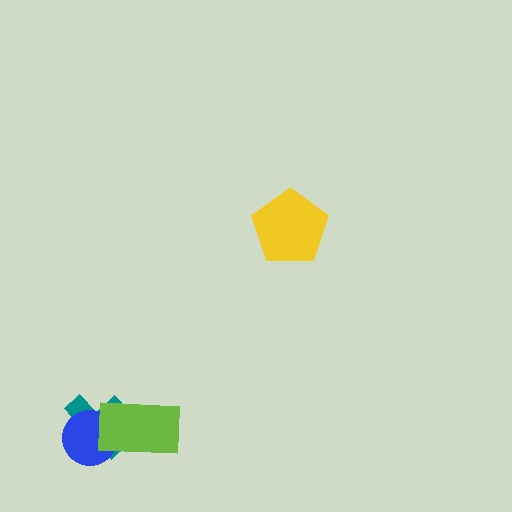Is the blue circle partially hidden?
Yes, it is partially covered by another shape.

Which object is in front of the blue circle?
The lime rectangle is in front of the blue circle.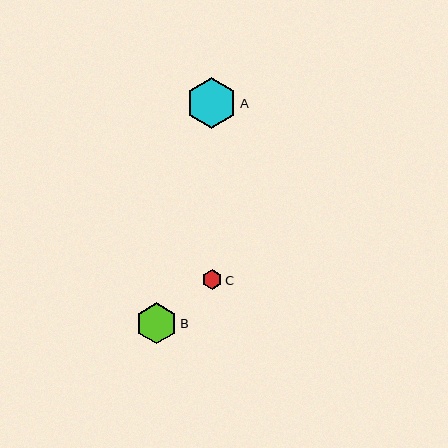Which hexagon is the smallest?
Hexagon C is the smallest with a size of approximately 20 pixels.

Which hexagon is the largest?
Hexagon A is the largest with a size of approximately 51 pixels.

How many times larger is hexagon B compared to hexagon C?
Hexagon B is approximately 2.1 times the size of hexagon C.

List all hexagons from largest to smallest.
From largest to smallest: A, B, C.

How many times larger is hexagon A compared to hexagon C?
Hexagon A is approximately 2.5 times the size of hexagon C.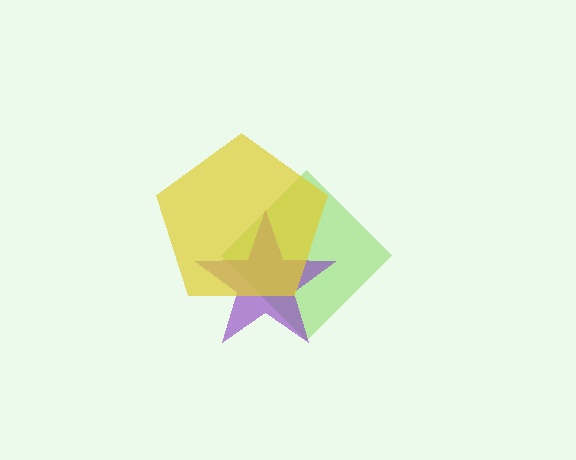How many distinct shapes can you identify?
There are 3 distinct shapes: a lime diamond, a purple star, a yellow pentagon.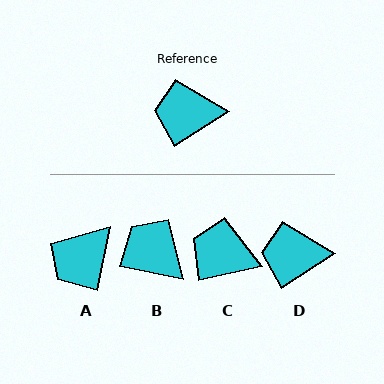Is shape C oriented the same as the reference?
No, it is off by about 21 degrees.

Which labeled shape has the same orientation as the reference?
D.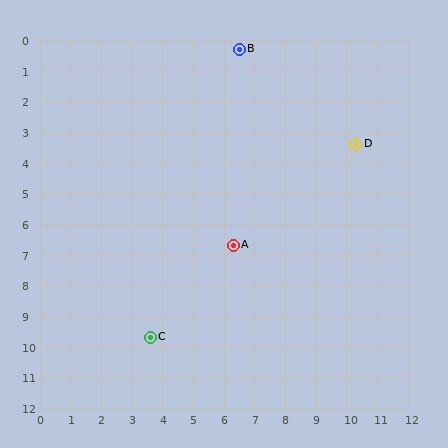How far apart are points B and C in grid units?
Points B and C are about 9.8 grid units apart.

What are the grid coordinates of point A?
Point A is at approximately (6.3, 6.7).